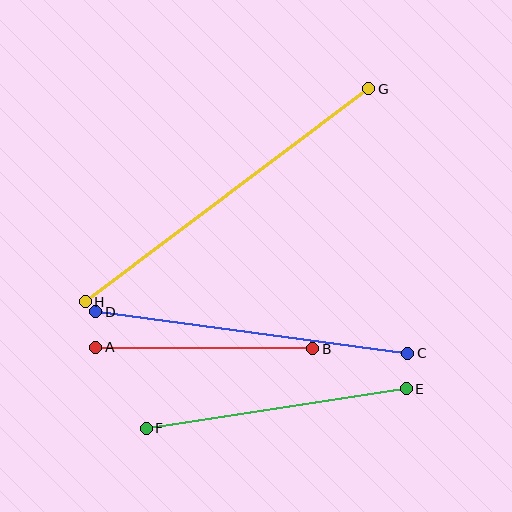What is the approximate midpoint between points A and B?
The midpoint is at approximately (204, 348) pixels.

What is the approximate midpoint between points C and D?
The midpoint is at approximately (252, 332) pixels.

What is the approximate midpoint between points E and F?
The midpoint is at approximately (276, 408) pixels.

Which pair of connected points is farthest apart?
Points G and H are farthest apart.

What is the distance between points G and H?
The distance is approximately 355 pixels.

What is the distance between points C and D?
The distance is approximately 314 pixels.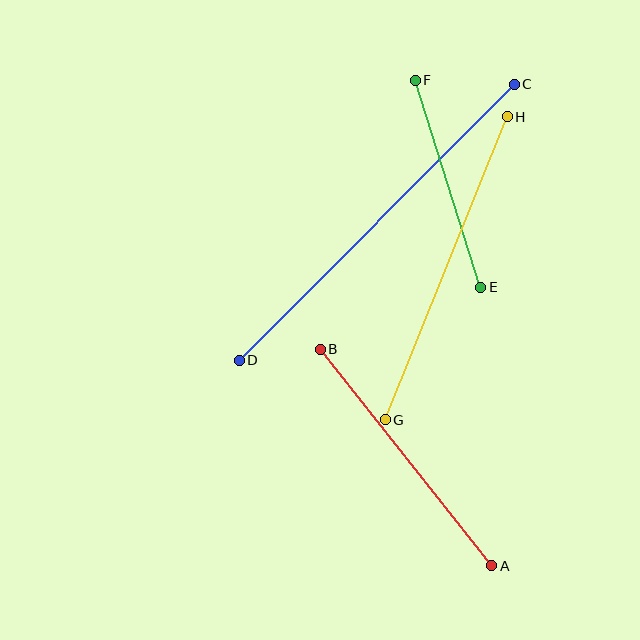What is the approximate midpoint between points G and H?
The midpoint is at approximately (446, 268) pixels.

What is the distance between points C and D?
The distance is approximately 390 pixels.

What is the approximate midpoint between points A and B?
The midpoint is at approximately (406, 457) pixels.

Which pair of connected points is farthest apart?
Points C and D are farthest apart.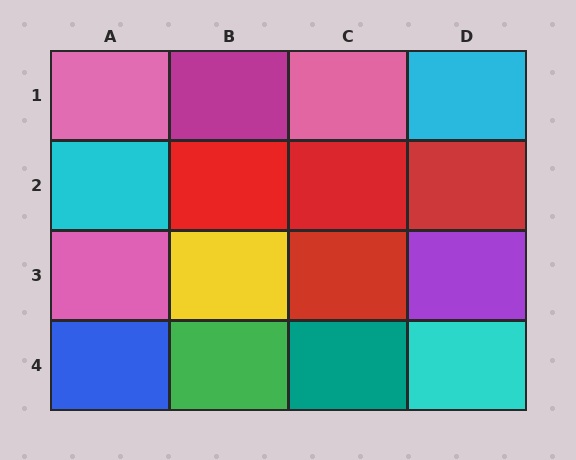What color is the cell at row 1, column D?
Cyan.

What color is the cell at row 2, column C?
Red.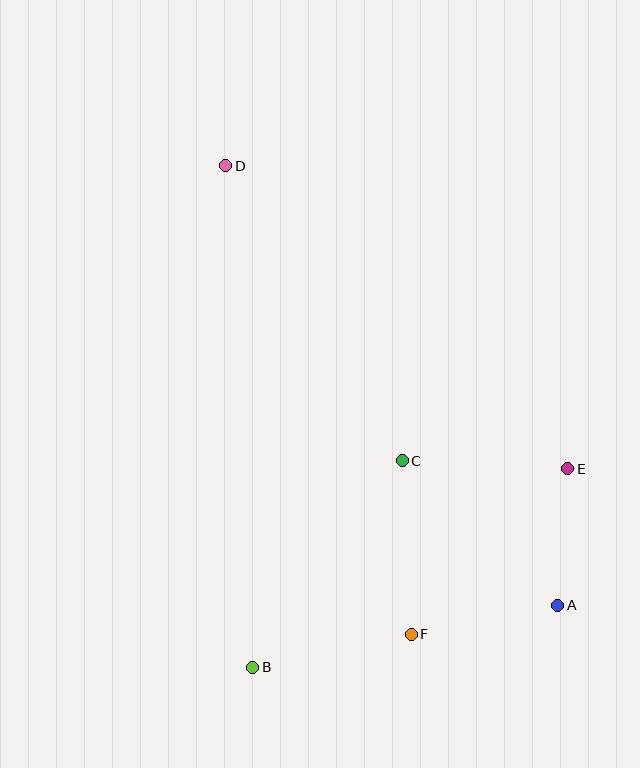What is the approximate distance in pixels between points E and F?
The distance between E and F is approximately 228 pixels.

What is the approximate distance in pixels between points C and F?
The distance between C and F is approximately 174 pixels.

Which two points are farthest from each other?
Points A and D are farthest from each other.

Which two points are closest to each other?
Points A and E are closest to each other.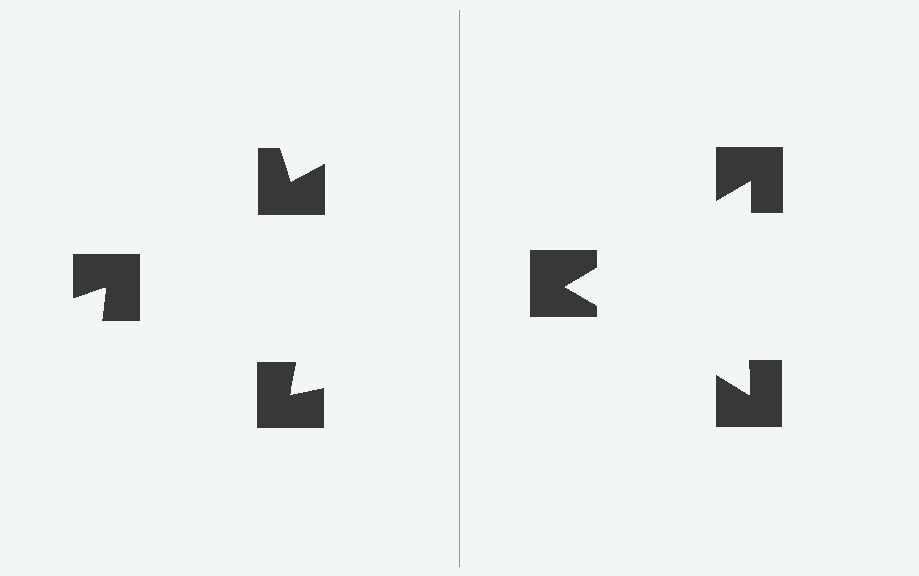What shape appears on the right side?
An illusory triangle.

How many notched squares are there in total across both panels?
6 — 3 on each side.